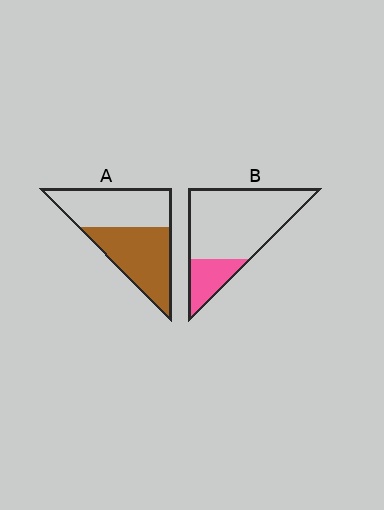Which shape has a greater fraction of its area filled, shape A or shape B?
Shape A.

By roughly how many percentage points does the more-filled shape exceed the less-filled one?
By roughly 30 percentage points (A over B).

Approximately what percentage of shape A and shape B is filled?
A is approximately 50% and B is approximately 20%.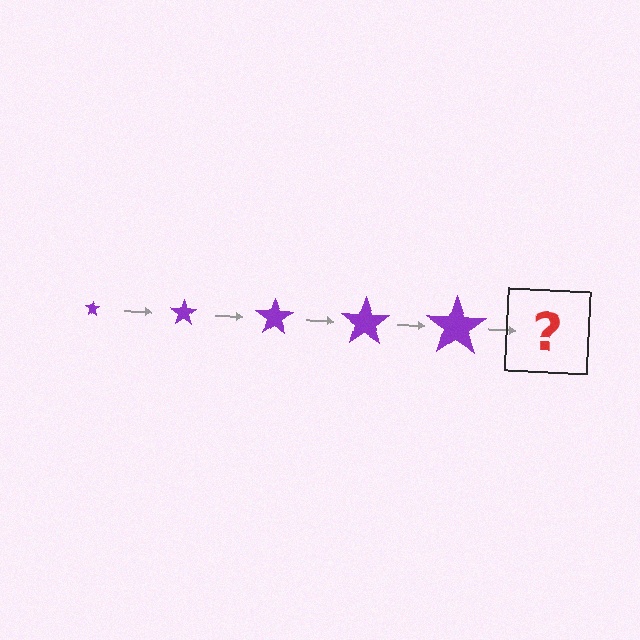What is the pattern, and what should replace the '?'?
The pattern is that the star gets progressively larger each step. The '?' should be a purple star, larger than the previous one.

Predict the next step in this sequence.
The next step is a purple star, larger than the previous one.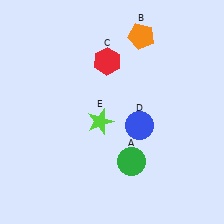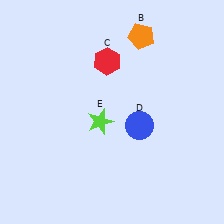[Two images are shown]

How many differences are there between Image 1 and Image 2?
There is 1 difference between the two images.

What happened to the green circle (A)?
The green circle (A) was removed in Image 2. It was in the bottom-right area of Image 1.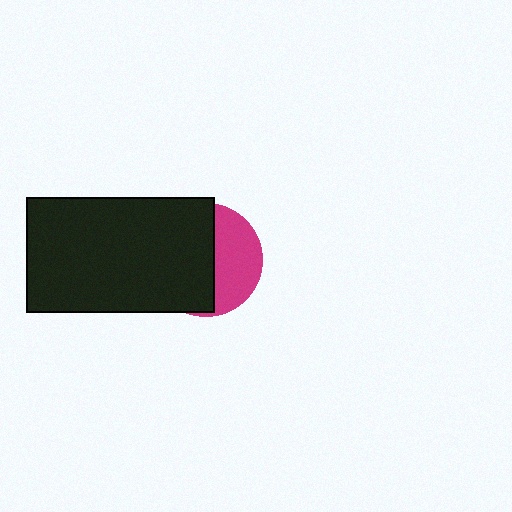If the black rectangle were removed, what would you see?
You would see the complete magenta circle.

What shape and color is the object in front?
The object in front is a black rectangle.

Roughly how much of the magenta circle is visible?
A small part of it is visible (roughly 40%).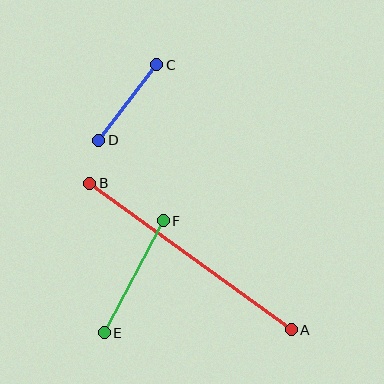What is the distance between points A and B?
The distance is approximately 249 pixels.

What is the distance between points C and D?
The distance is approximately 95 pixels.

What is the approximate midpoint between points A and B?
The midpoint is at approximately (190, 257) pixels.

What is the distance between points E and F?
The distance is approximately 127 pixels.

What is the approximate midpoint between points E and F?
The midpoint is at approximately (134, 277) pixels.